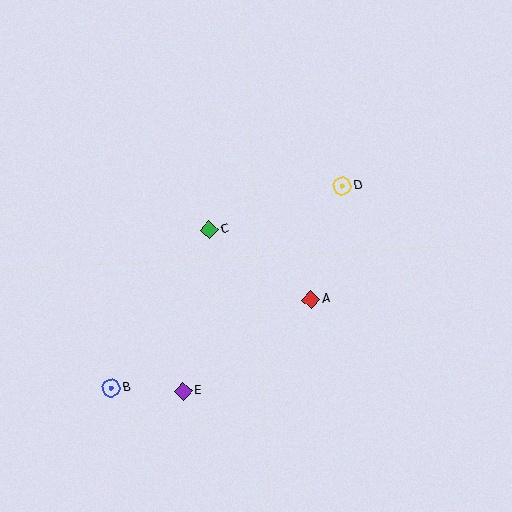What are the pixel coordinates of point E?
Point E is at (183, 391).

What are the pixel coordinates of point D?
Point D is at (342, 186).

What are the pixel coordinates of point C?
Point C is at (209, 230).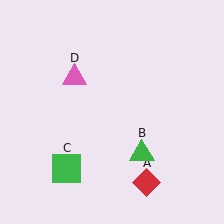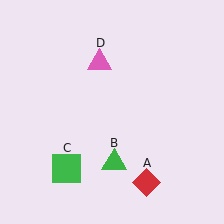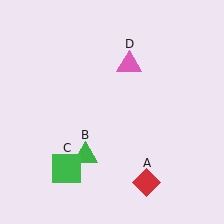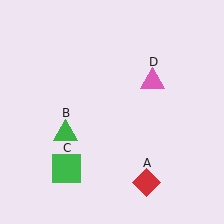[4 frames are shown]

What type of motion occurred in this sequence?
The green triangle (object B), pink triangle (object D) rotated clockwise around the center of the scene.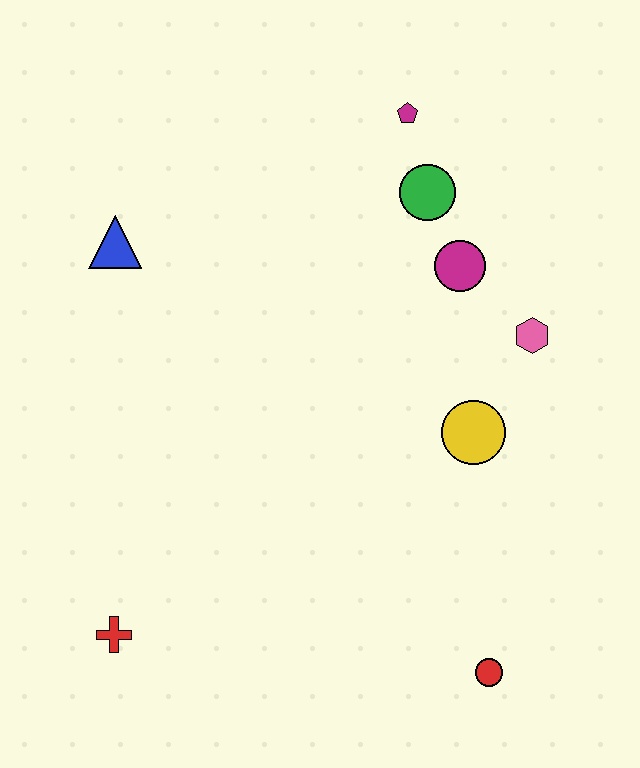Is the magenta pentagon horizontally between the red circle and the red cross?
Yes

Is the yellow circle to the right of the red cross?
Yes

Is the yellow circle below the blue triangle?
Yes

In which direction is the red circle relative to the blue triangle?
The red circle is below the blue triangle.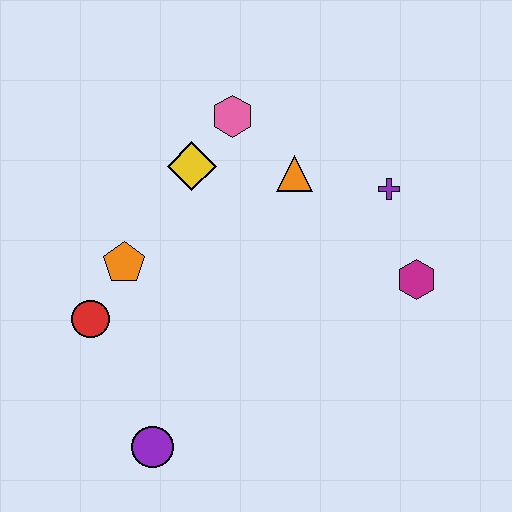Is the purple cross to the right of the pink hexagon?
Yes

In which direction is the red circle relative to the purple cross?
The red circle is to the left of the purple cross.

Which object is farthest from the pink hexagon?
The purple circle is farthest from the pink hexagon.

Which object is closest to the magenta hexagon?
The purple cross is closest to the magenta hexagon.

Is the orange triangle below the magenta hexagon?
No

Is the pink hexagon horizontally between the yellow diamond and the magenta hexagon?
Yes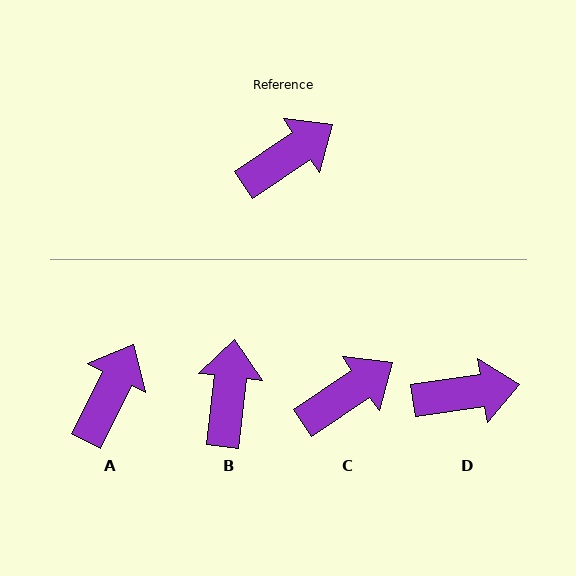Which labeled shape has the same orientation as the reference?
C.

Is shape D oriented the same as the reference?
No, it is off by about 25 degrees.